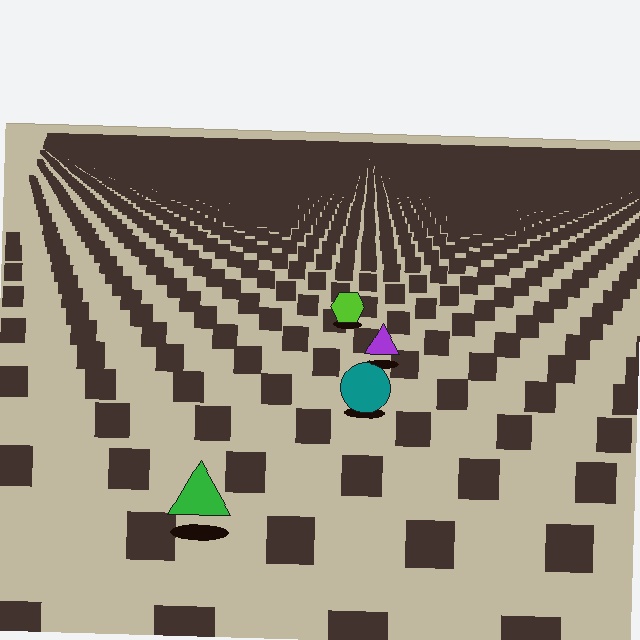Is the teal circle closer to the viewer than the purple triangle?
Yes. The teal circle is closer — you can tell from the texture gradient: the ground texture is coarser near it.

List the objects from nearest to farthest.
From nearest to farthest: the green triangle, the teal circle, the purple triangle, the lime hexagon.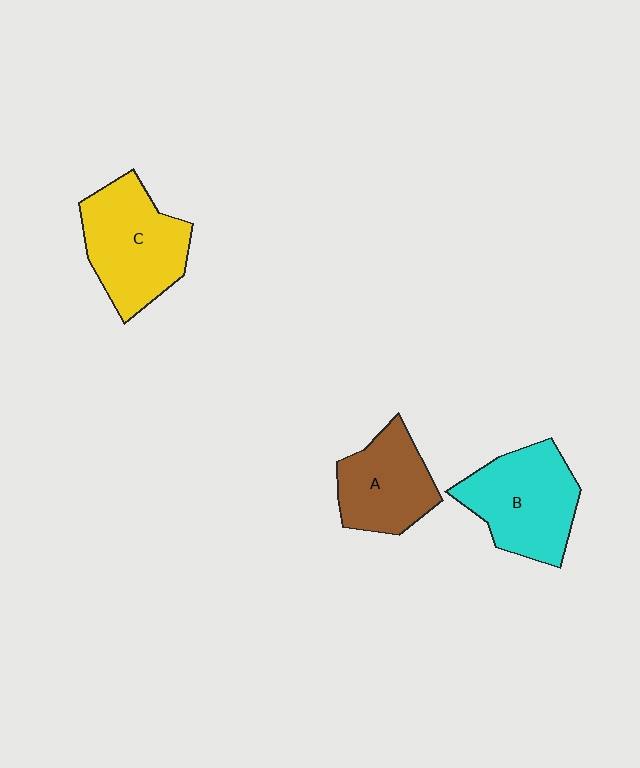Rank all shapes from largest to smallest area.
From largest to smallest: C (yellow), B (cyan), A (brown).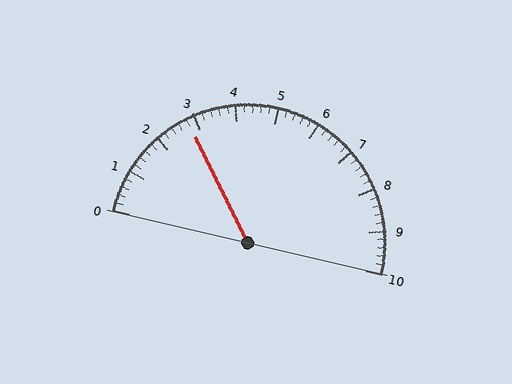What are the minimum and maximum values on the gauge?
The gauge ranges from 0 to 10.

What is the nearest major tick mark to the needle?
The nearest major tick mark is 3.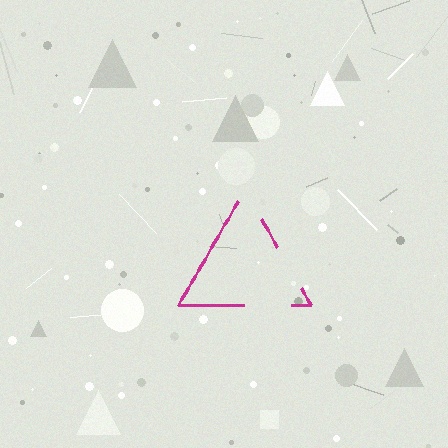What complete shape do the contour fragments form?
The contour fragments form a triangle.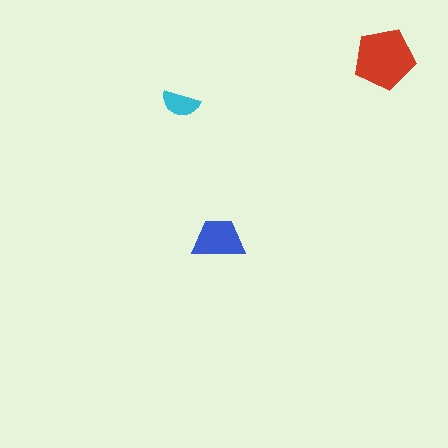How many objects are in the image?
There are 3 objects in the image.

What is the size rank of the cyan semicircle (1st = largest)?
3rd.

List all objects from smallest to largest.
The cyan semicircle, the blue trapezoid, the red pentagon.